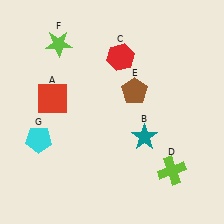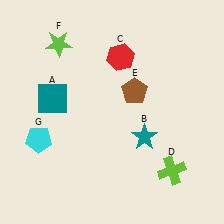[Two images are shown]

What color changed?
The square (A) changed from red in Image 1 to teal in Image 2.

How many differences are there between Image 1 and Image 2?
There is 1 difference between the two images.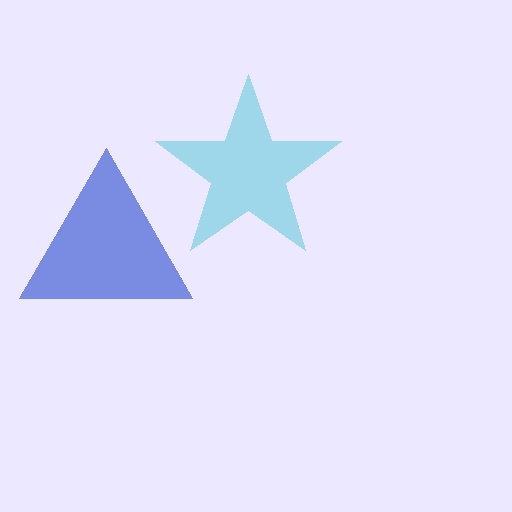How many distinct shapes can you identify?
There are 2 distinct shapes: a blue triangle, a cyan star.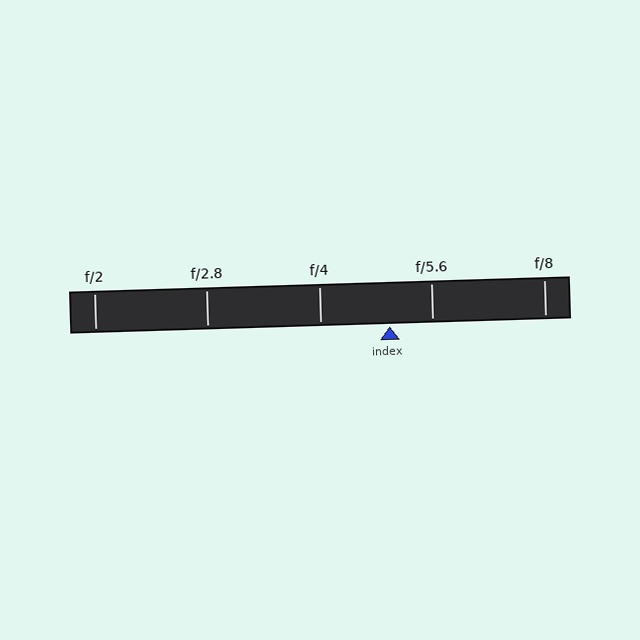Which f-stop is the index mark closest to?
The index mark is closest to f/5.6.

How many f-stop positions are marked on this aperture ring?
There are 5 f-stop positions marked.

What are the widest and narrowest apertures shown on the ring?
The widest aperture shown is f/2 and the narrowest is f/8.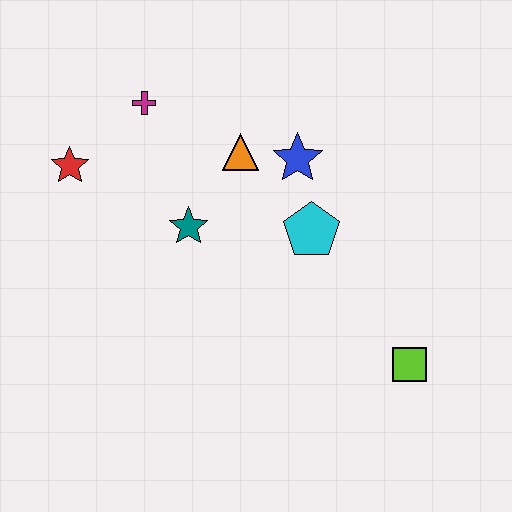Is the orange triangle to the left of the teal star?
No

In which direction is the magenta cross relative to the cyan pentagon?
The magenta cross is to the left of the cyan pentagon.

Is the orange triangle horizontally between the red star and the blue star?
Yes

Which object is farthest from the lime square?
The red star is farthest from the lime square.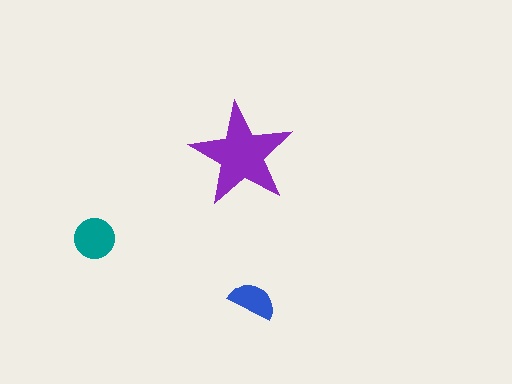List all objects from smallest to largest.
The blue semicircle, the teal circle, the purple star.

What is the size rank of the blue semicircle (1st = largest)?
3rd.